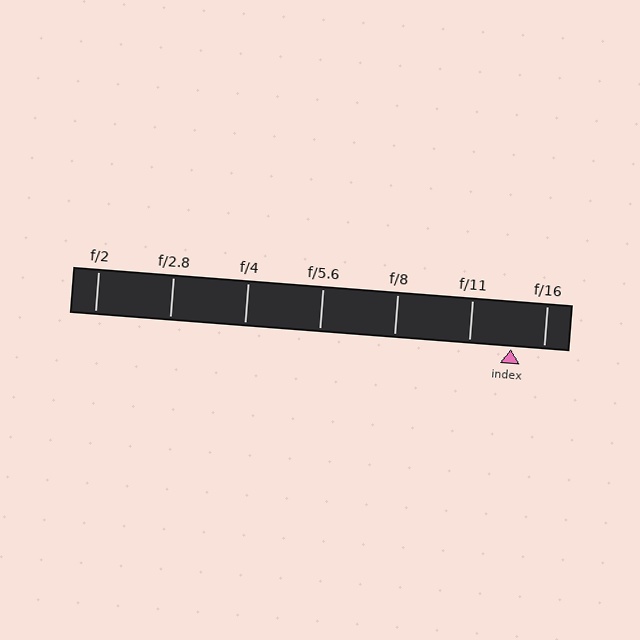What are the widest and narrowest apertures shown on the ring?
The widest aperture shown is f/2 and the narrowest is f/16.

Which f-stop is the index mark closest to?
The index mark is closest to f/16.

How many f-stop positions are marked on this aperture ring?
There are 7 f-stop positions marked.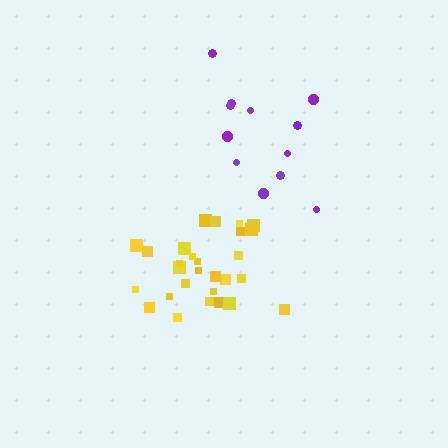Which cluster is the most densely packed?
Yellow.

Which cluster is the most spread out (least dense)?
Purple.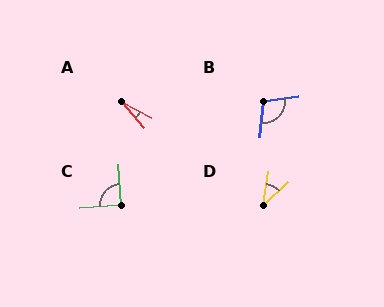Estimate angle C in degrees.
Approximately 90 degrees.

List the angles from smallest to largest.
A (22°), D (39°), C (90°), B (104°).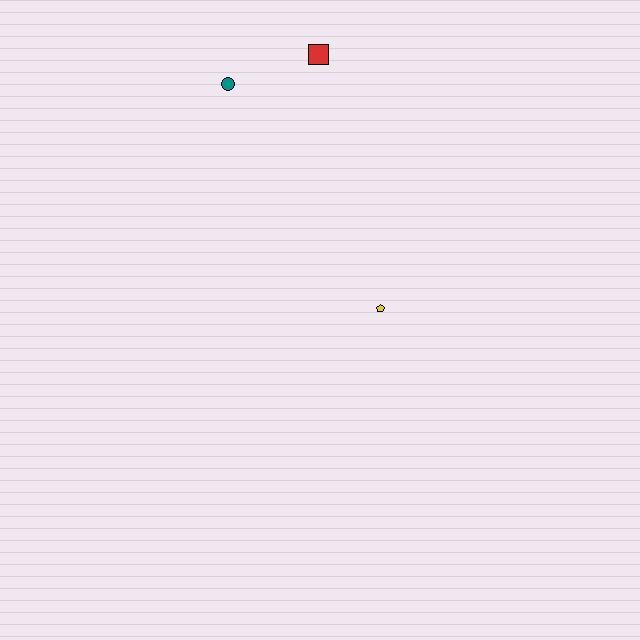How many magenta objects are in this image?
There are no magenta objects.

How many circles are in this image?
There is 1 circle.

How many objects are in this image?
There are 3 objects.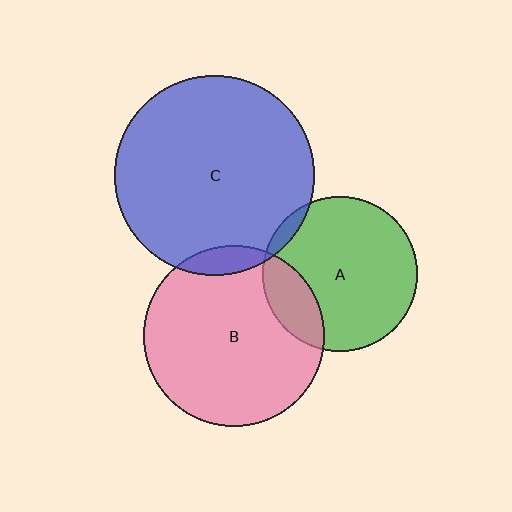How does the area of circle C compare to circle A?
Approximately 1.7 times.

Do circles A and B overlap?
Yes.